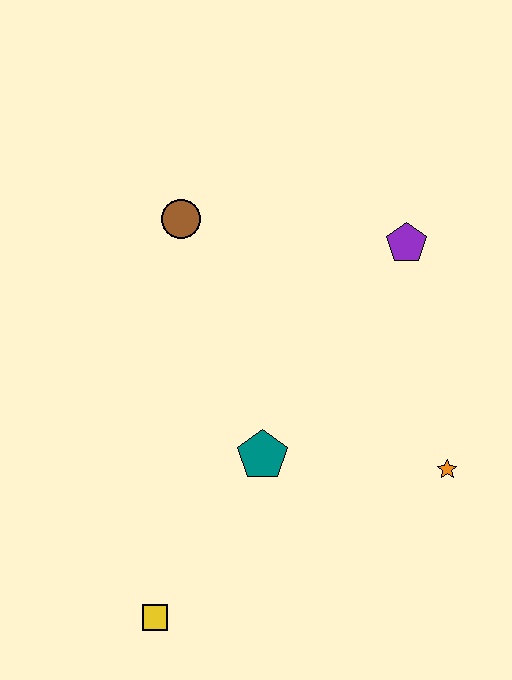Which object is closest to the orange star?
The teal pentagon is closest to the orange star.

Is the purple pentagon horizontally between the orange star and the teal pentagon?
Yes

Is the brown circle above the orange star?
Yes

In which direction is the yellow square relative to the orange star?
The yellow square is to the left of the orange star.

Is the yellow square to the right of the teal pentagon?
No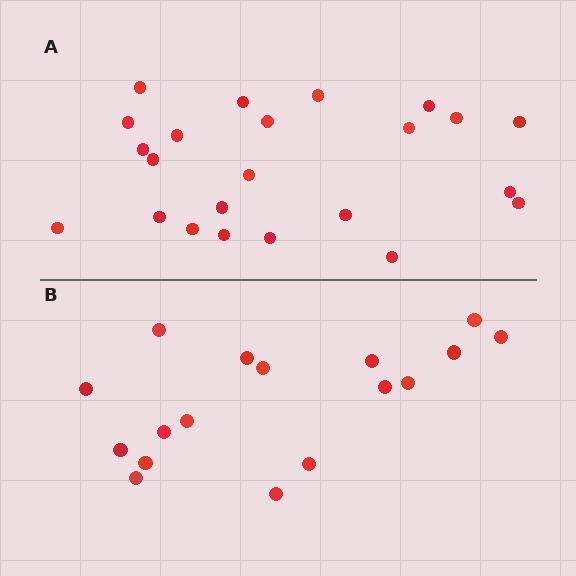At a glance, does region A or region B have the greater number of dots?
Region A (the top region) has more dots.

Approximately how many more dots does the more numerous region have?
Region A has about 6 more dots than region B.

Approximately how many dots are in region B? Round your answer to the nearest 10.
About 20 dots. (The exact count is 17, which rounds to 20.)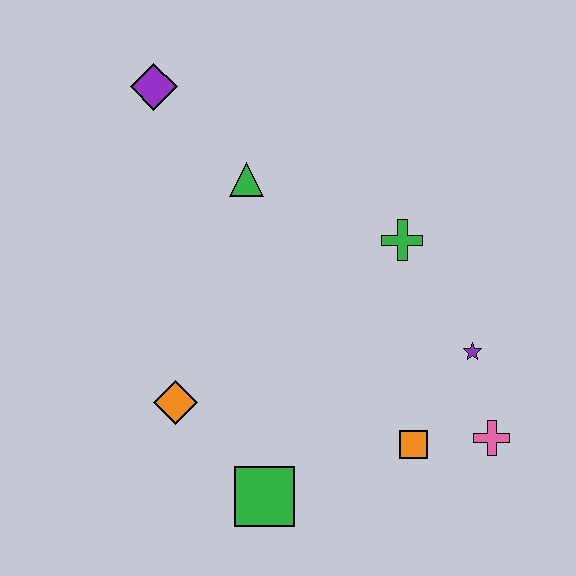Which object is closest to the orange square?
The pink cross is closest to the orange square.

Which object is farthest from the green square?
The purple diamond is farthest from the green square.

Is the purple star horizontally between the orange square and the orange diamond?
No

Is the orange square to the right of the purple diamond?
Yes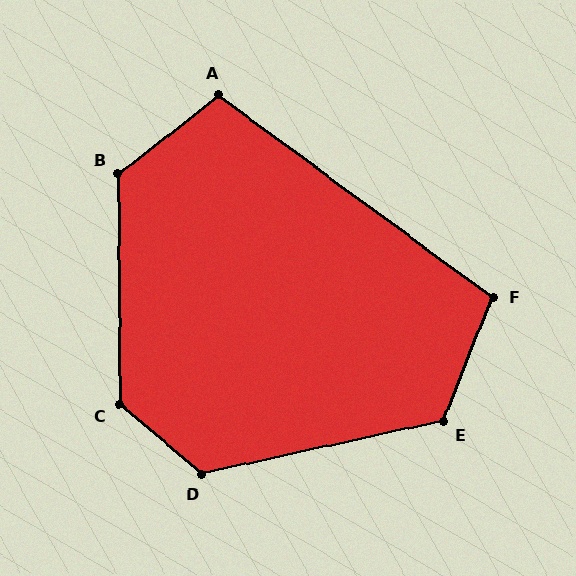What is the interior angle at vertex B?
Approximately 128 degrees (obtuse).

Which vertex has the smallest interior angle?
F, at approximately 105 degrees.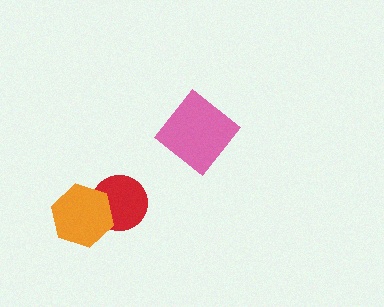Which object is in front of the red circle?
The orange hexagon is in front of the red circle.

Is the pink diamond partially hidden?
No, no other shape covers it.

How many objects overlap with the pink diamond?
0 objects overlap with the pink diamond.